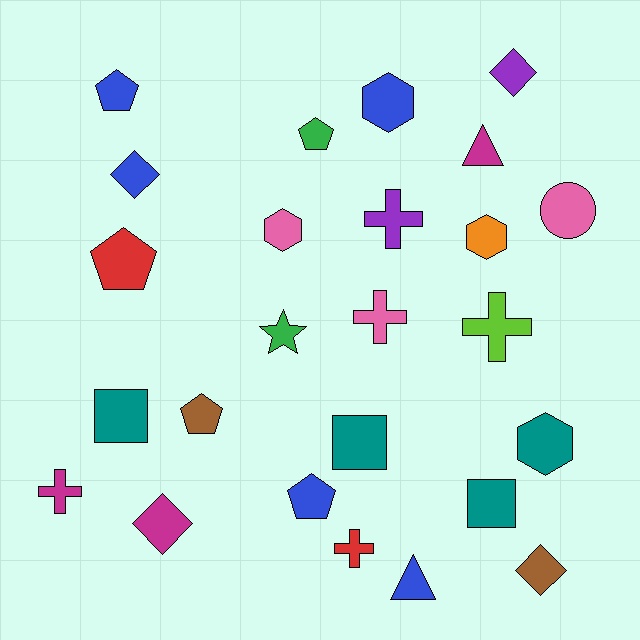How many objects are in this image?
There are 25 objects.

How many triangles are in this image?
There are 2 triangles.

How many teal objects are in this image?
There are 4 teal objects.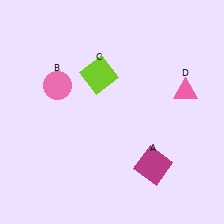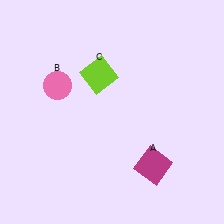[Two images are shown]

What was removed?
The pink triangle (D) was removed in Image 2.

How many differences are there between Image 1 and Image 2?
There is 1 difference between the two images.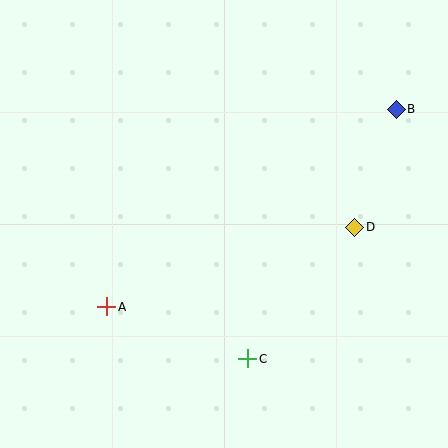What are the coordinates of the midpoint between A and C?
The midpoint between A and C is at (177, 333).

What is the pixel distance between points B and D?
The distance between B and D is 125 pixels.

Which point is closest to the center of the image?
Point D at (355, 227) is closest to the center.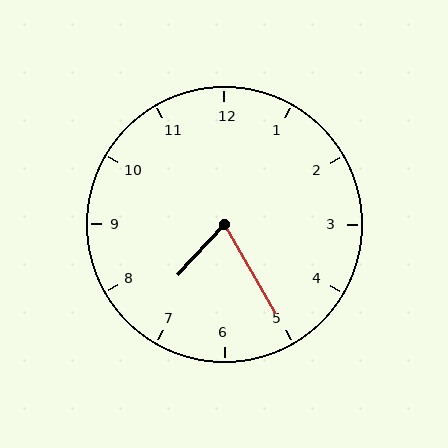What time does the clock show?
7:25.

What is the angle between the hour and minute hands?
Approximately 72 degrees.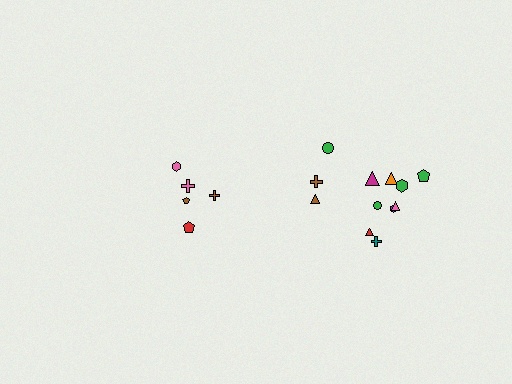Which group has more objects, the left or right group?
The right group.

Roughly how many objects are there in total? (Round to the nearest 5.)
Roughly 15 objects in total.